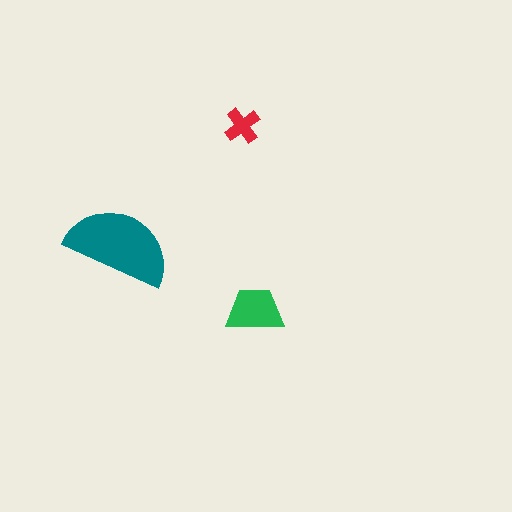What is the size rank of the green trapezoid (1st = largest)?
2nd.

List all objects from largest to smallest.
The teal semicircle, the green trapezoid, the red cross.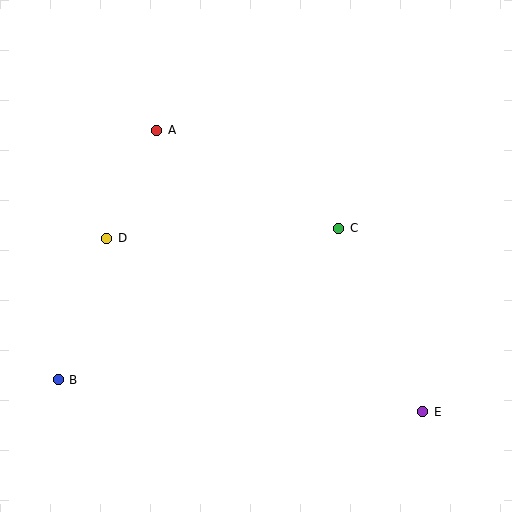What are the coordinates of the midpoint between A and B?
The midpoint between A and B is at (108, 255).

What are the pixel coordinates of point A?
Point A is at (157, 130).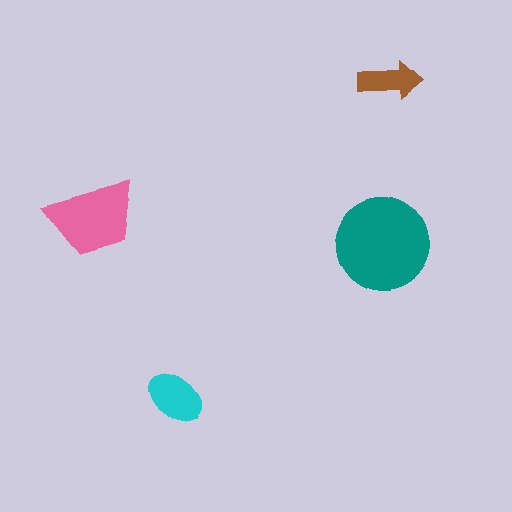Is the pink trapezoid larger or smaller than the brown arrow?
Larger.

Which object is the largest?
The teal circle.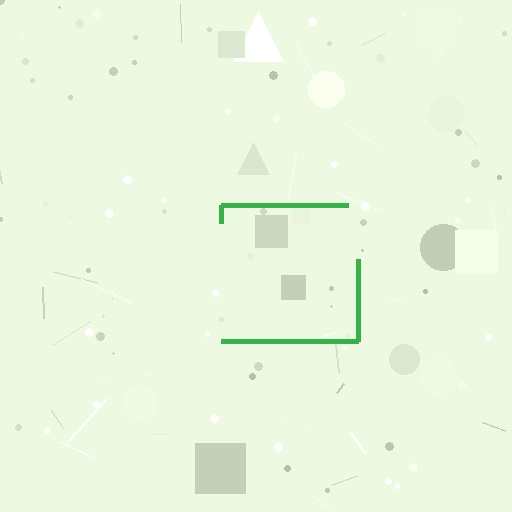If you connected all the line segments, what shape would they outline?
They would outline a square.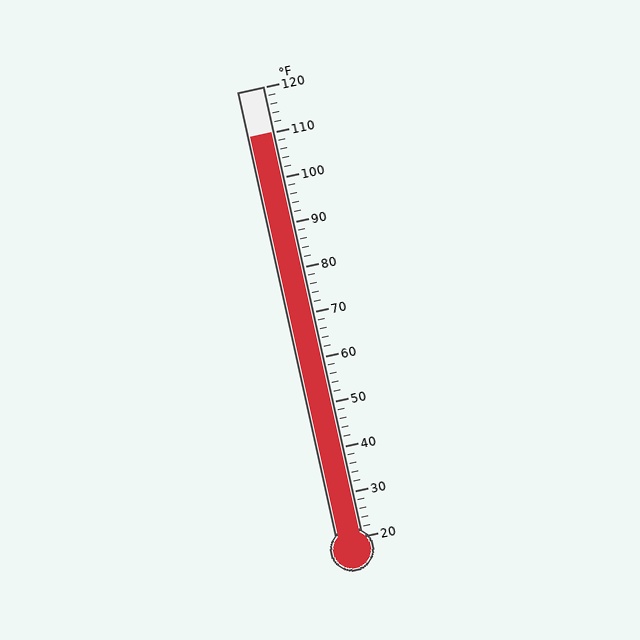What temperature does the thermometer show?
The thermometer shows approximately 110°F.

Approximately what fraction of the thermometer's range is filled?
The thermometer is filled to approximately 90% of its range.